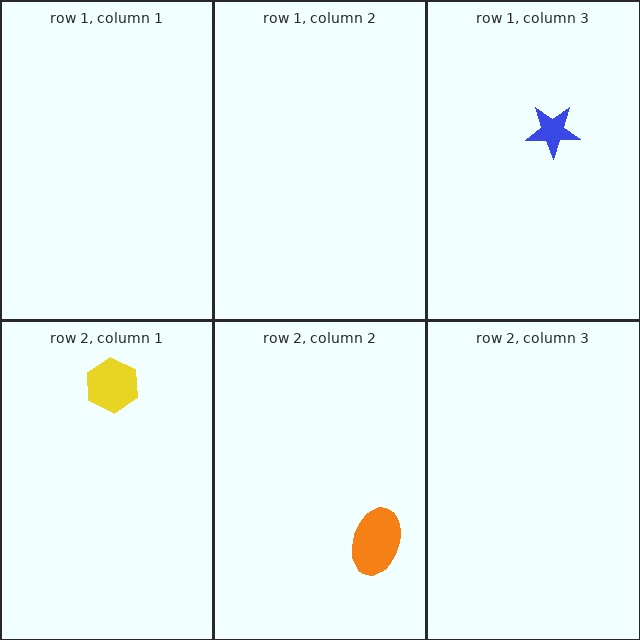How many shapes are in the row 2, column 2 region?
1.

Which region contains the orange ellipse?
The row 2, column 2 region.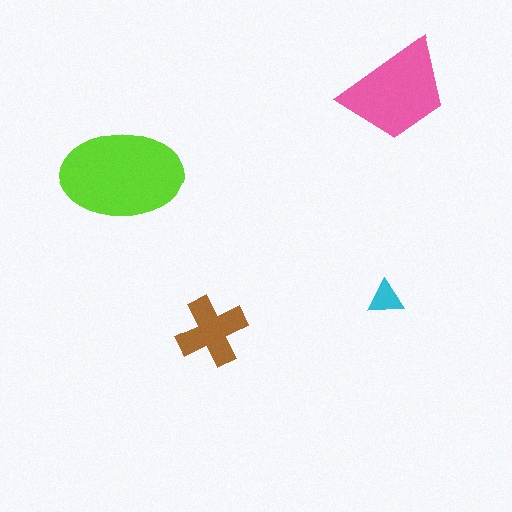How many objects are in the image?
There are 4 objects in the image.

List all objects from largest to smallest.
The lime ellipse, the pink trapezoid, the brown cross, the cyan triangle.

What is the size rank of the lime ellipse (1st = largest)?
1st.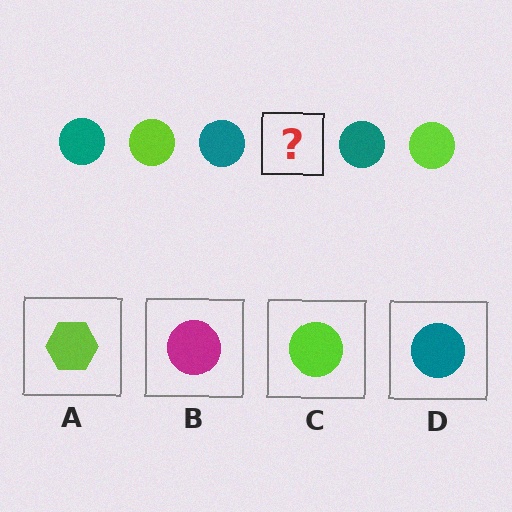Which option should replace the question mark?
Option C.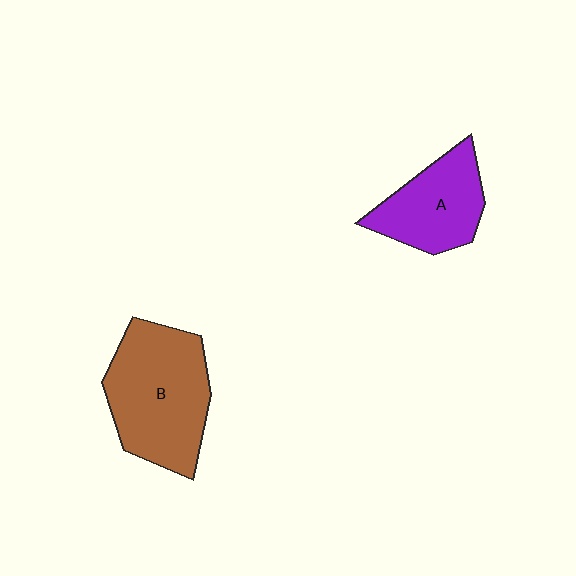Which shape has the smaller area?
Shape A (purple).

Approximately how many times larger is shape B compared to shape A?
Approximately 1.5 times.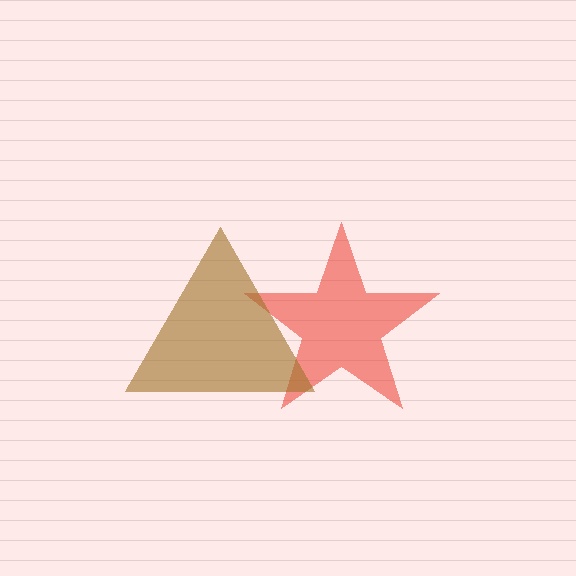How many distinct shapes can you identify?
There are 2 distinct shapes: a red star, a brown triangle.